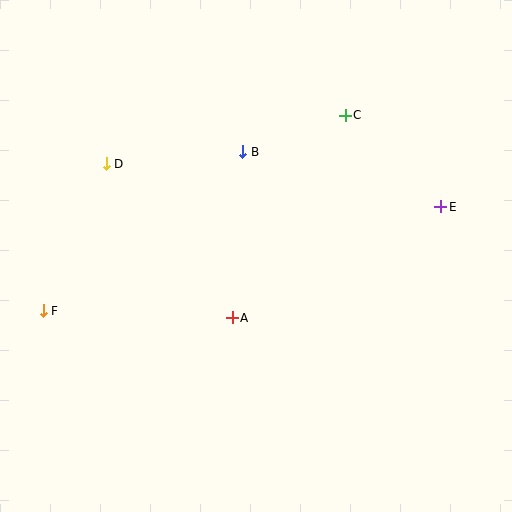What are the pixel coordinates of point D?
Point D is at (106, 164).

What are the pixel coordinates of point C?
Point C is at (345, 115).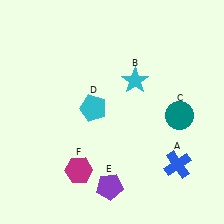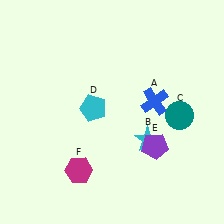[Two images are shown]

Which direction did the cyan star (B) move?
The cyan star (B) moved down.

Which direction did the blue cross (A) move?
The blue cross (A) moved up.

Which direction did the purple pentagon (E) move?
The purple pentagon (E) moved right.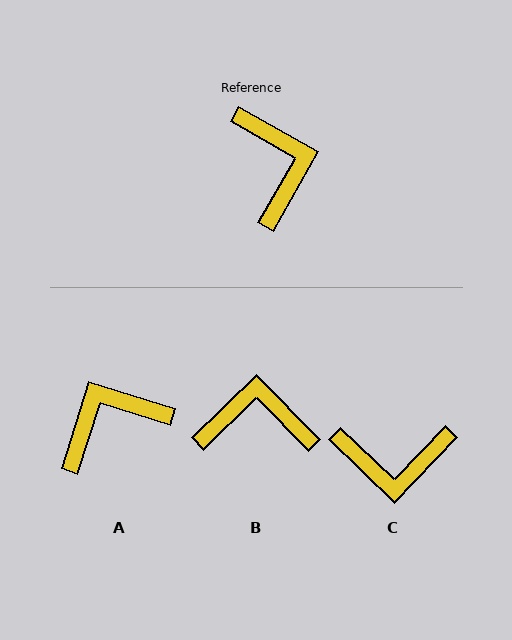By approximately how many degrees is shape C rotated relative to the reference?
Approximately 104 degrees clockwise.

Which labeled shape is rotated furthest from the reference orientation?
C, about 104 degrees away.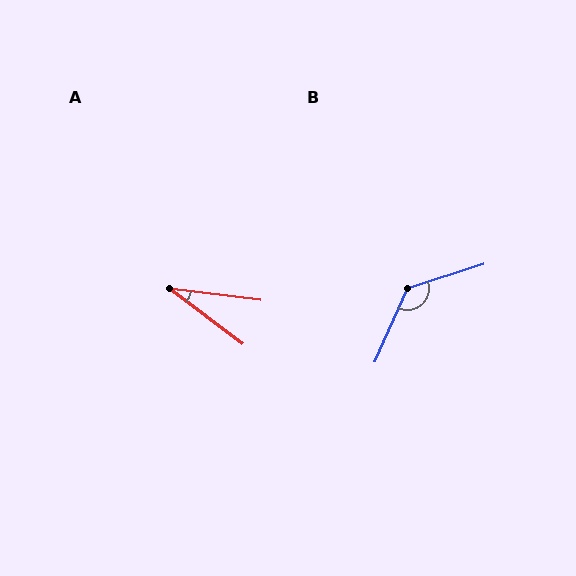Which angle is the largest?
B, at approximately 131 degrees.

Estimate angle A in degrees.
Approximately 29 degrees.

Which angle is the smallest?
A, at approximately 29 degrees.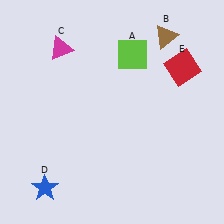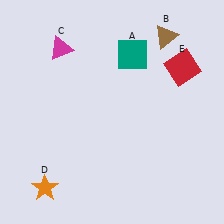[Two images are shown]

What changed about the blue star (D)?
In Image 1, D is blue. In Image 2, it changed to orange.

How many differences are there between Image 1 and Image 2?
There are 2 differences between the two images.